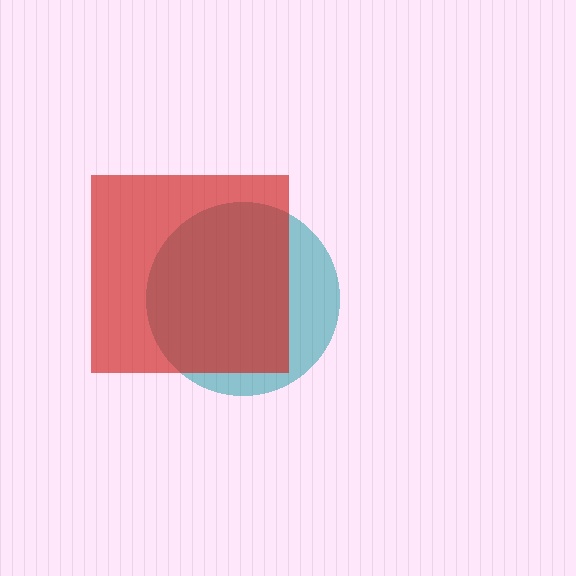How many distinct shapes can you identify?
There are 2 distinct shapes: a teal circle, a red square.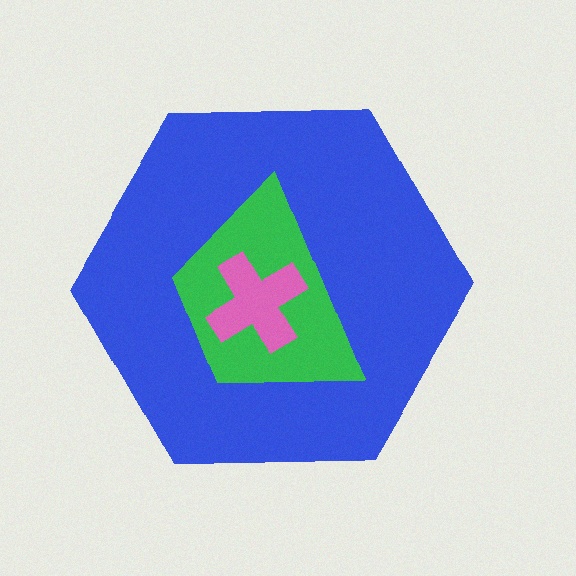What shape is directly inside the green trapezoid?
The pink cross.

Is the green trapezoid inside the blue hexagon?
Yes.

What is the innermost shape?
The pink cross.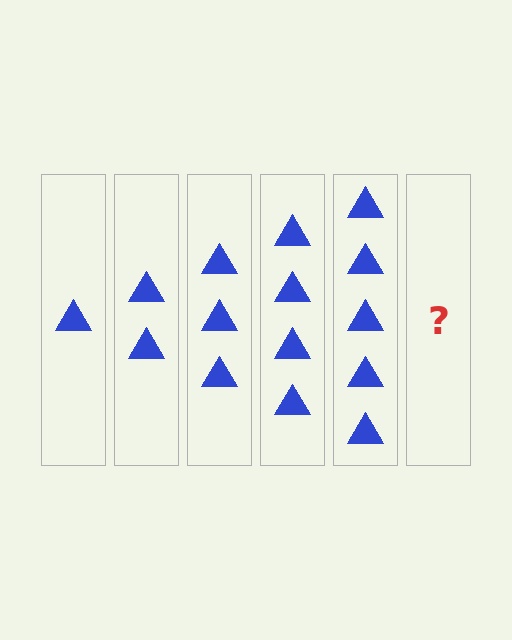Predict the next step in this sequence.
The next step is 6 triangles.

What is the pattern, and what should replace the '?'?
The pattern is that each step adds one more triangle. The '?' should be 6 triangles.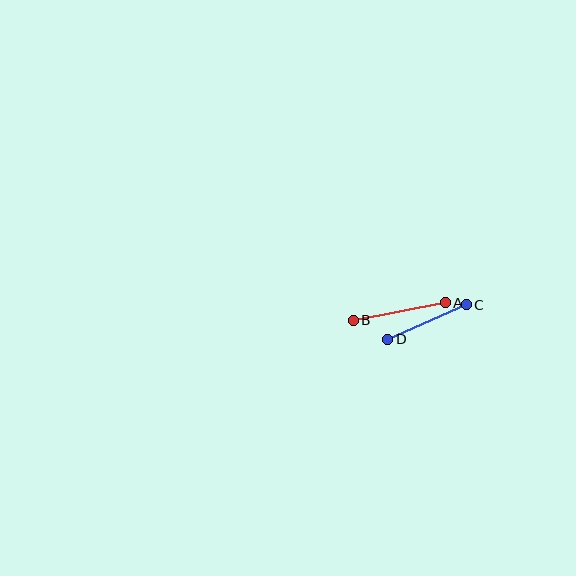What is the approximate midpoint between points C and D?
The midpoint is at approximately (427, 322) pixels.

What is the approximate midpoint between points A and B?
The midpoint is at approximately (399, 311) pixels.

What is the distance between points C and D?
The distance is approximately 86 pixels.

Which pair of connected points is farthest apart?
Points A and B are farthest apart.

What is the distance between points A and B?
The distance is approximately 94 pixels.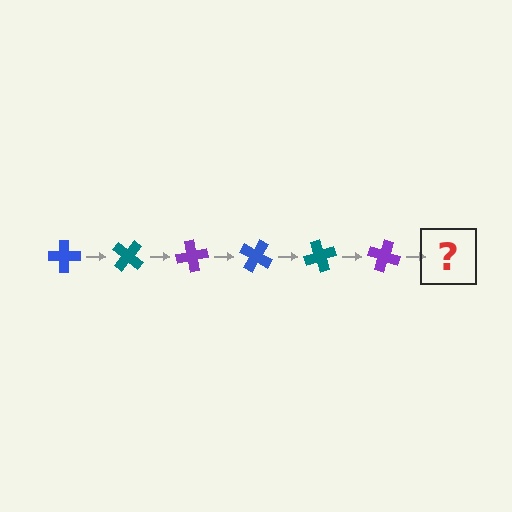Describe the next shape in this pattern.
It should be a blue cross, rotated 240 degrees from the start.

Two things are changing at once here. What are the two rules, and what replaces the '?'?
The two rules are that it rotates 40 degrees each step and the color cycles through blue, teal, and purple. The '?' should be a blue cross, rotated 240 degrees from the start.